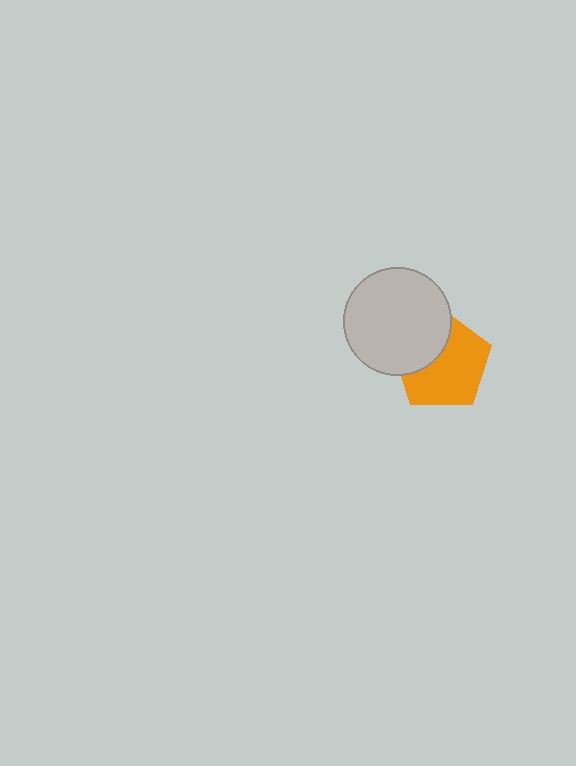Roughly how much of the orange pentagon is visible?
Most of it is visible (roughly 65%).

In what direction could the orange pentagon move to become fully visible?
The orange pentagon could move toward the lower-right. That would shift it out from behind the light gray circle entirely.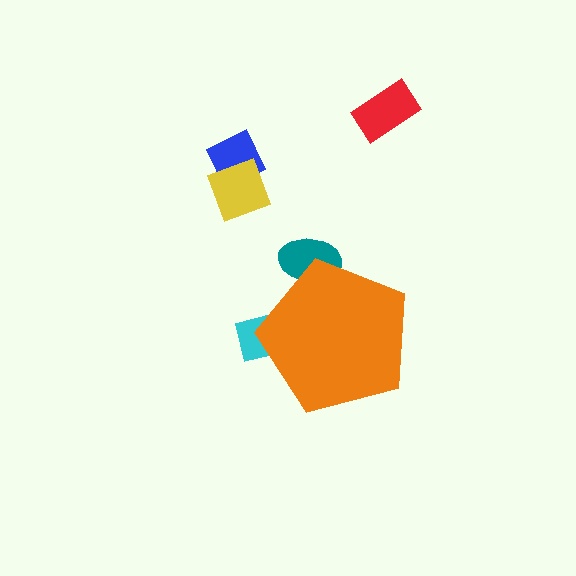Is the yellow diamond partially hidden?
No, the yellow diamond is fully visible.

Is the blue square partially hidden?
No, the blue square is fully visible.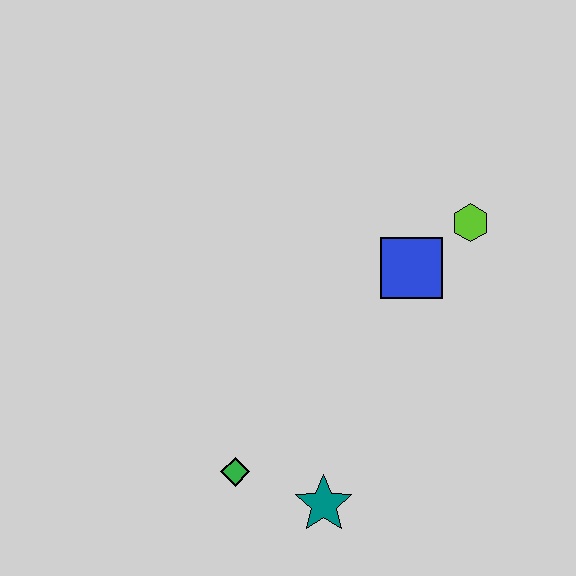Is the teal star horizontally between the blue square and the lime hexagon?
No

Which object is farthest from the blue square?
The green diamond is farthest from the blue square.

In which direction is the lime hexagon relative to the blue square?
The lime hexagon is to the right of the blue square.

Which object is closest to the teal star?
The green diamond is closest to the teal star.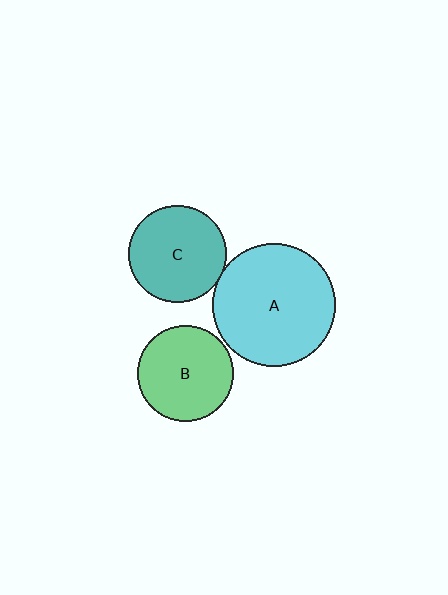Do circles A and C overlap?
Yes.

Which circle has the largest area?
Circle A (cyan).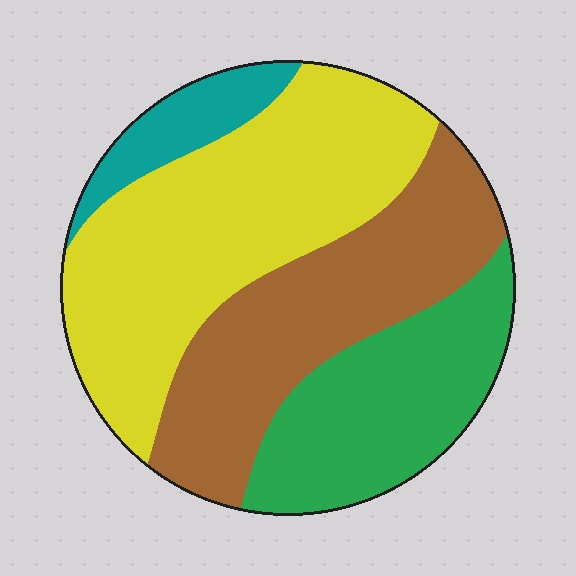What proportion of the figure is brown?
Brown takes up about one third (1/3) of the figure.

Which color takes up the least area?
Teal, at roughly 10%.